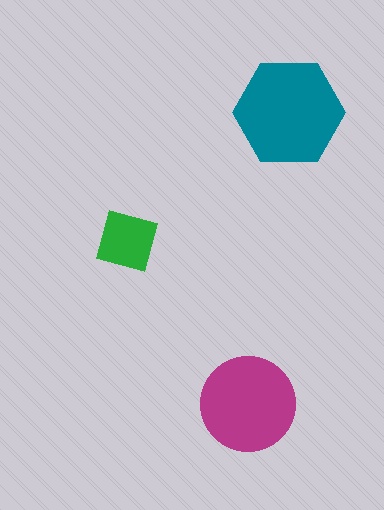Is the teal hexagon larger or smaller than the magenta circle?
Larger.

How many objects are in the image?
There are 3 objects in the image.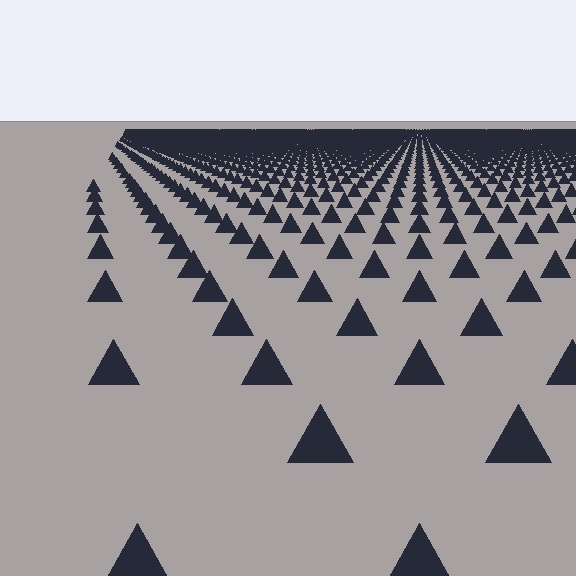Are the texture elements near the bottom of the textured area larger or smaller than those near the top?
Larger. Near the bottom, elements are closer to the viewer and appear at a bigger on-screen size.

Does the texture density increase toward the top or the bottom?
Density increases toward the top.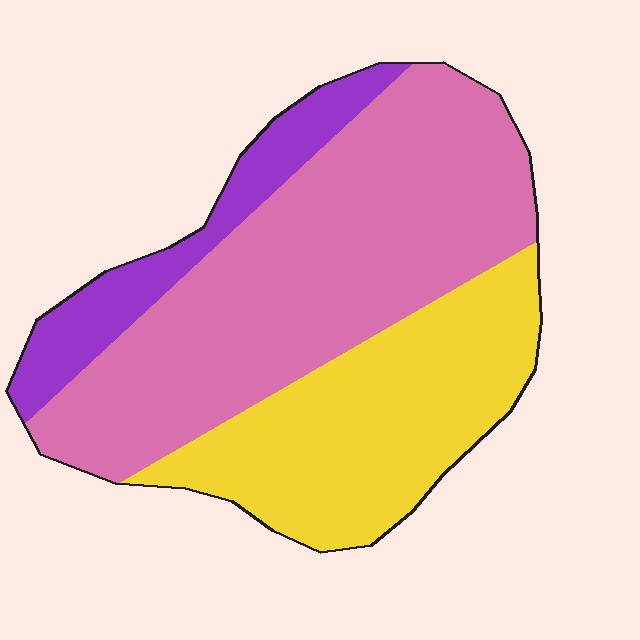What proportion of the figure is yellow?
Yellow takes up about one third (1/3) of the figure.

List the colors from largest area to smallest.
From largest to smallest: pink, yellow, purple.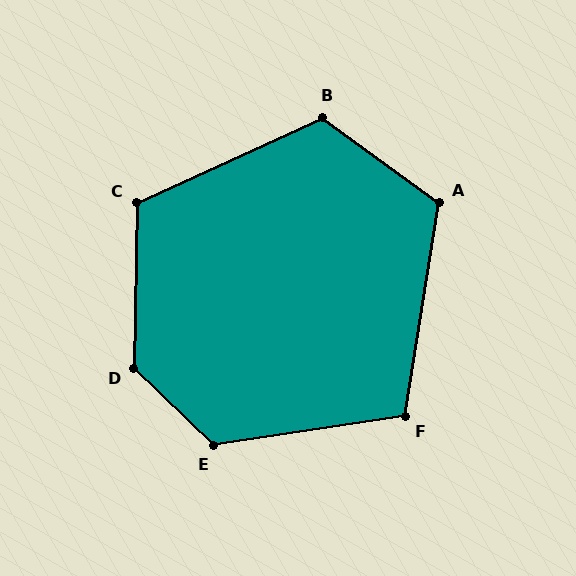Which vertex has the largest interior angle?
D, at approximately 133 degrees.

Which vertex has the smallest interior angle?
F, at approximately 108 degrees.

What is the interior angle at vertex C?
Approximately 116 degrees (obtuse).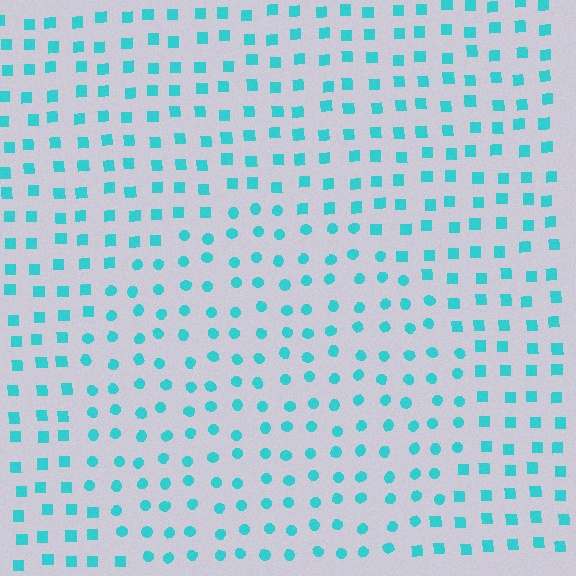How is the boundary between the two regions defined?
The boundary is defined by a change in element shape: circles inside vs. squares outside. All elements share the same color and spacing.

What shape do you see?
I see a circle.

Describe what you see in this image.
The image is filled with small cyan elements arranged in a uniform grid. A circle-shaped region contains circles, while the surrounding area contains squares. The boundary is defined purely by the change in element shape.